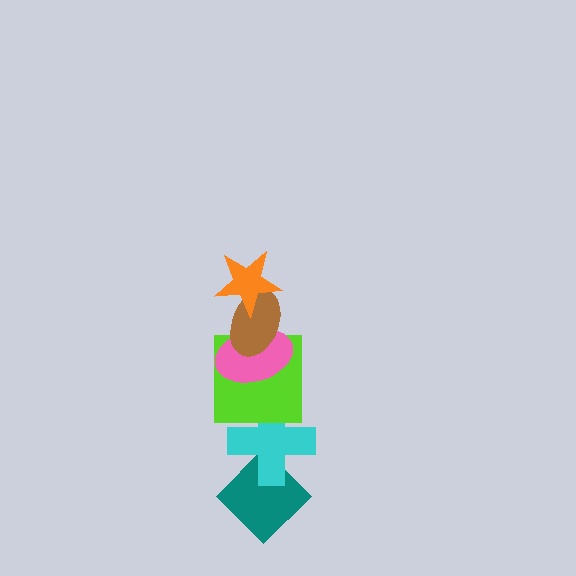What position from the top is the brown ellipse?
The brown ellipse is 2nd from the top.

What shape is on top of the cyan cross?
The lime square is on top of the cyan cross.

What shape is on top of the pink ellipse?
The brown ellipse is on top of the pink ellipse.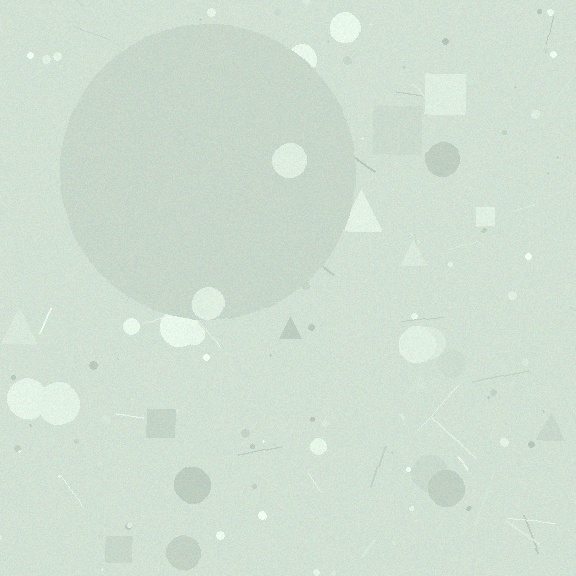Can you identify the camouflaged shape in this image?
The camouflaged shape is a circle.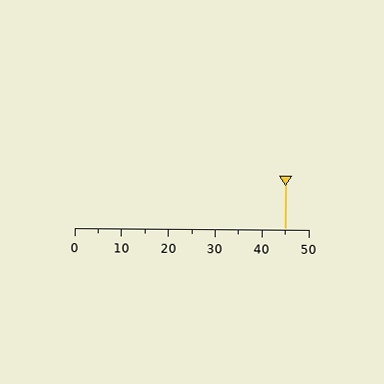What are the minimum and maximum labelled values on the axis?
The axis runs from 0 to 50.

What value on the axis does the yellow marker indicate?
The marker indicates approximately 45.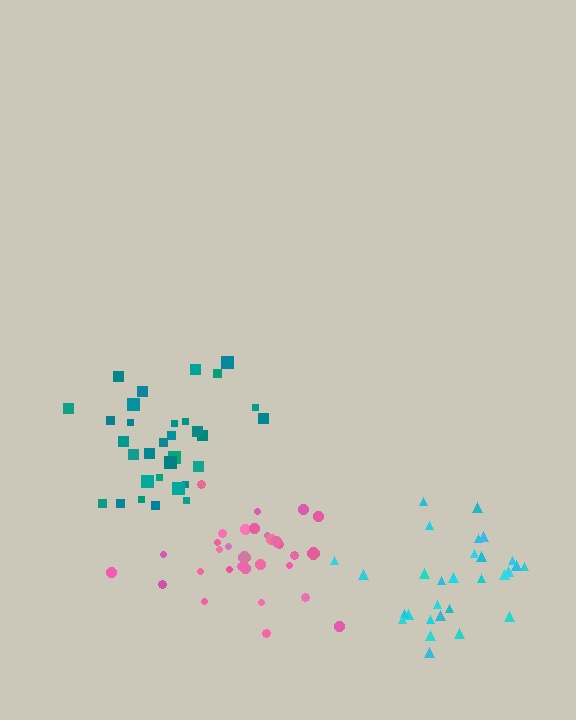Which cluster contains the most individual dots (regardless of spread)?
Teal (32).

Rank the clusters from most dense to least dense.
pink, cyan, teal.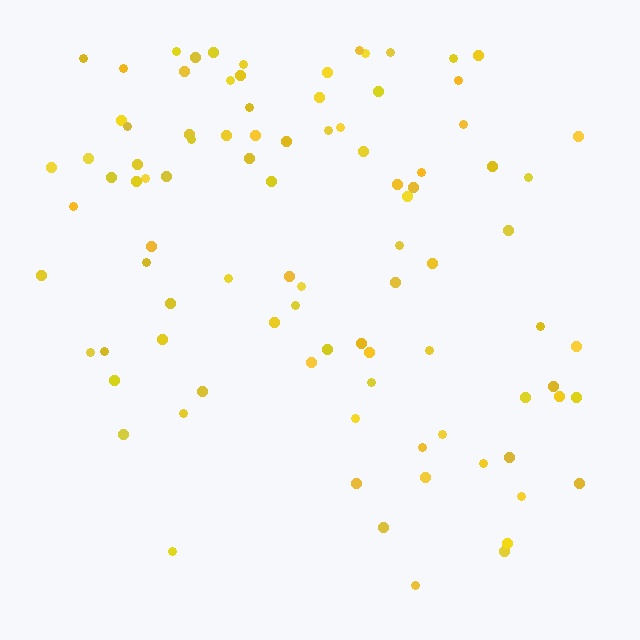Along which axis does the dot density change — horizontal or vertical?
Vertical.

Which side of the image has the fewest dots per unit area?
The bottom.